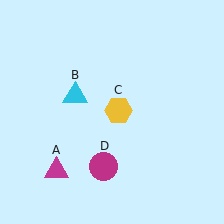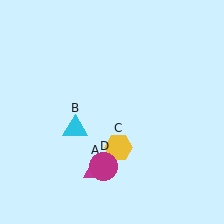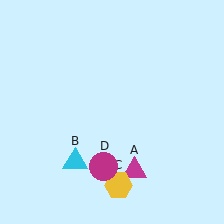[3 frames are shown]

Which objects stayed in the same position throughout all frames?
Magenta circle (object D) remained stationary.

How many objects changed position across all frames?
3 objects changed position: magenta triangle (object A), cyan triangle (object B), yellow hexagon (object C).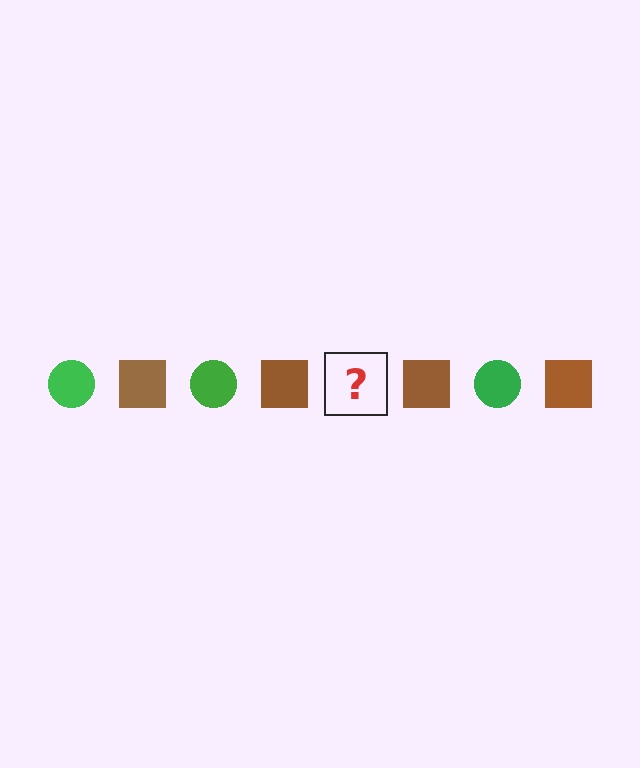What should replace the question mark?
The question mark should be replaced with a green circle.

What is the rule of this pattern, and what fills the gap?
The rule is that the pattern alternates between green circle and brown square. The gap should be filled with a green circle.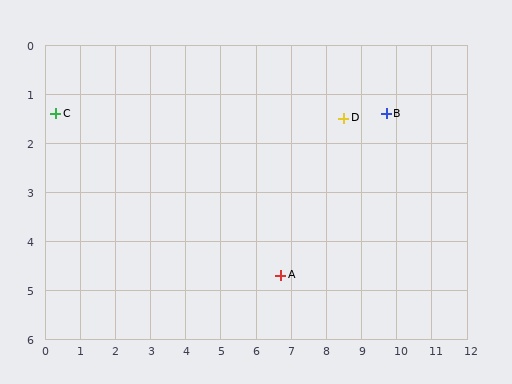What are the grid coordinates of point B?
Point B is at approximately (9.7, 1.4).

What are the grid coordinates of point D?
Point D is at approximately (8.5, 1.5).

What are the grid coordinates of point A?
Point A is at approximately (6.7, 4.7).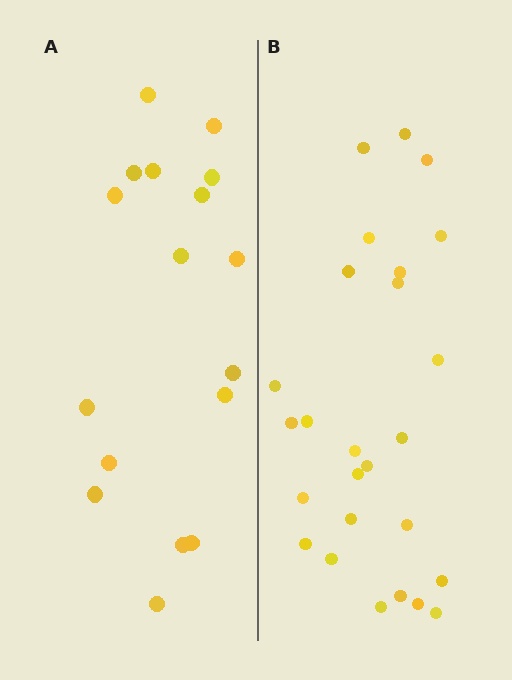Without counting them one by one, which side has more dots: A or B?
Region B (the right region) has more dots.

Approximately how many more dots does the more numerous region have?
Region B has roughly 8 or so more dots than region A.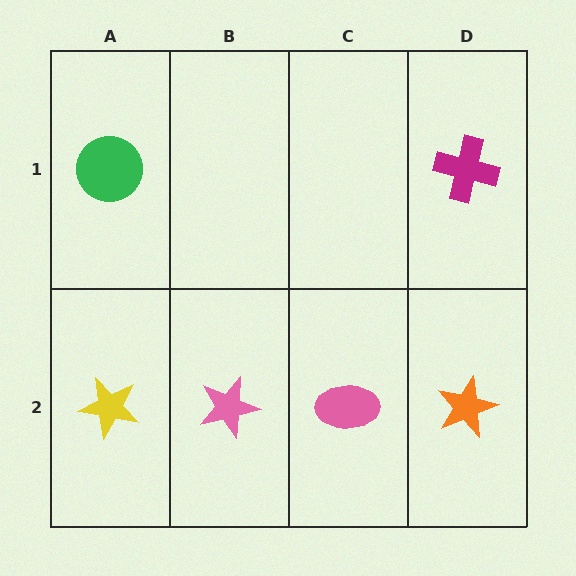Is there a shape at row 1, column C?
No, that cell is empty.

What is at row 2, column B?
A pink star.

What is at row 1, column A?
A green circle.